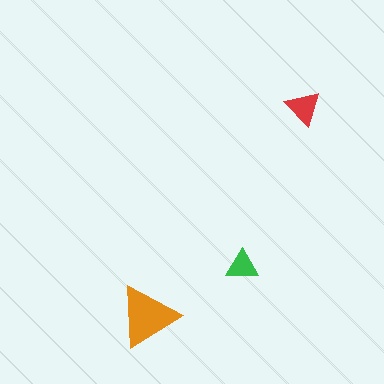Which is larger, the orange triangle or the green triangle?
The orange one.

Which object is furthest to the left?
The orange triangle is leftmost.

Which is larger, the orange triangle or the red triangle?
The orange one.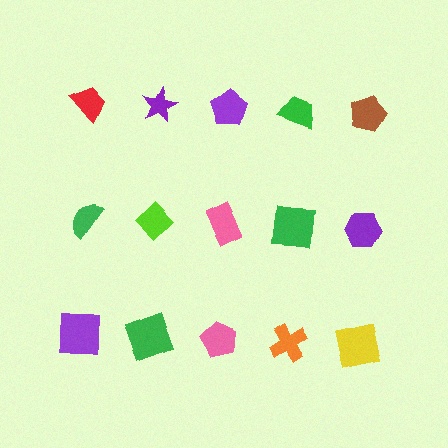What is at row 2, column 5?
A purple hexagon.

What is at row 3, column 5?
A yellow square.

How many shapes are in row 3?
5 shapes.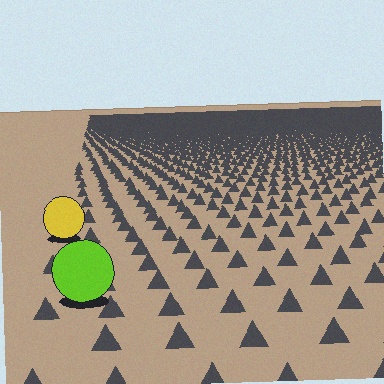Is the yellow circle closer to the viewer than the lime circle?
No. The lime circle is closer — you can tell from the texture gradient: the ground texture is coarser near it.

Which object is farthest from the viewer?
The yellow circle is farthest from the viewer. It appears smaller and the ground texture around it is denser.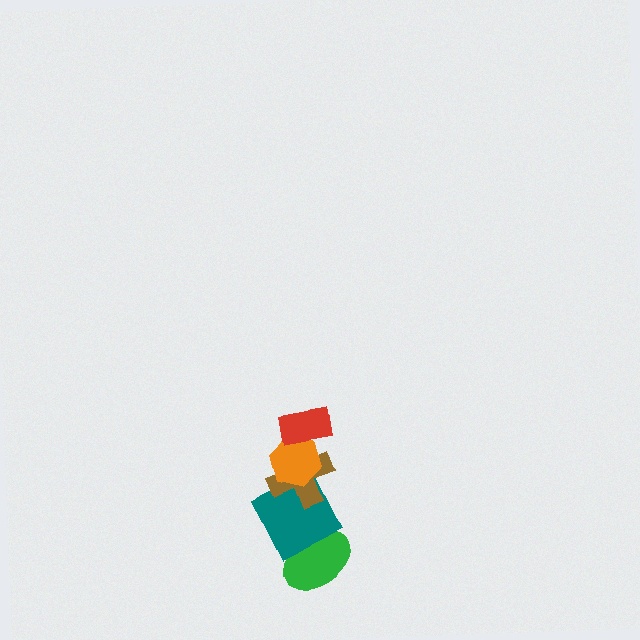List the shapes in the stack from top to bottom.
From top to bottom: the red rectangle, the orange hexagon, the brown cross, the teal square, the green ellipse.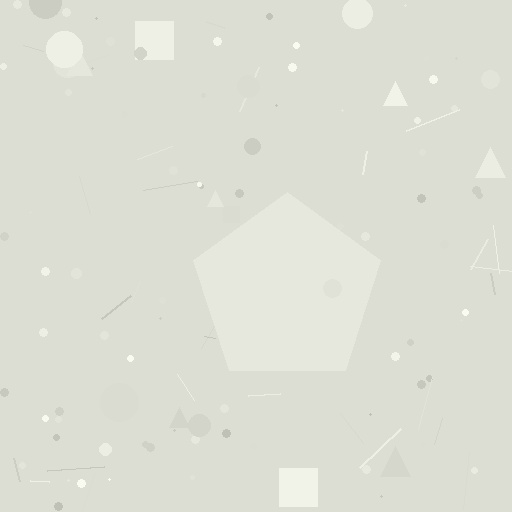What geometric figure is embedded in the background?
A pentagon is embedded in the background.